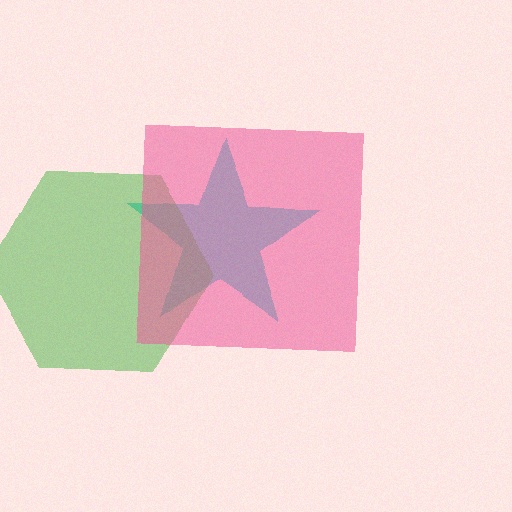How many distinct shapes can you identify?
There are 3 distinct shapes: a cyan star, a green hexagon, a pink square.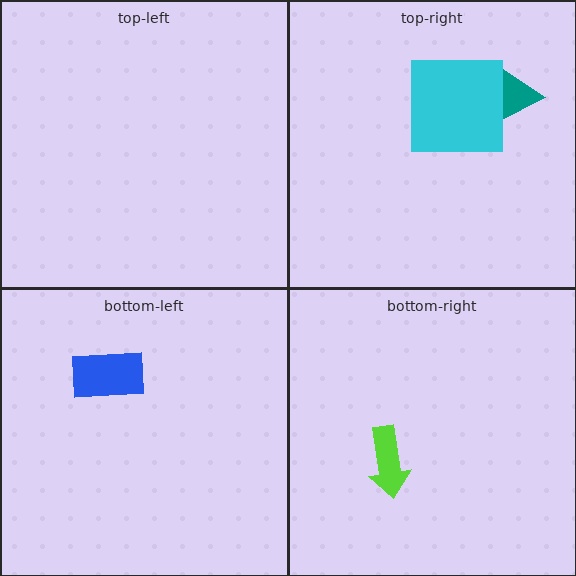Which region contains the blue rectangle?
The bottom-left region.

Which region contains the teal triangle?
The top-right region.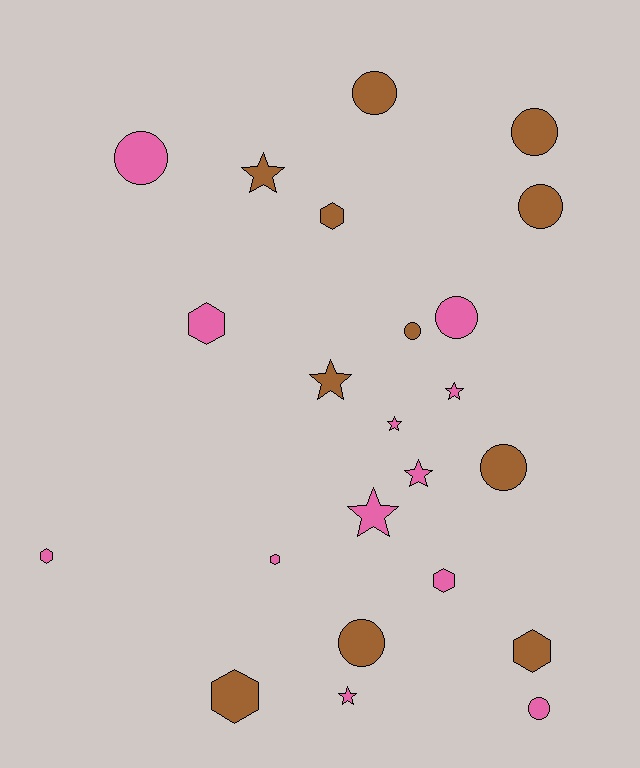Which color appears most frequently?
Pink, with 12 objects.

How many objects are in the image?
There are 23 objects.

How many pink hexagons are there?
There are 4 pink hexagons.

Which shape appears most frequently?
Circle, with 9 objects.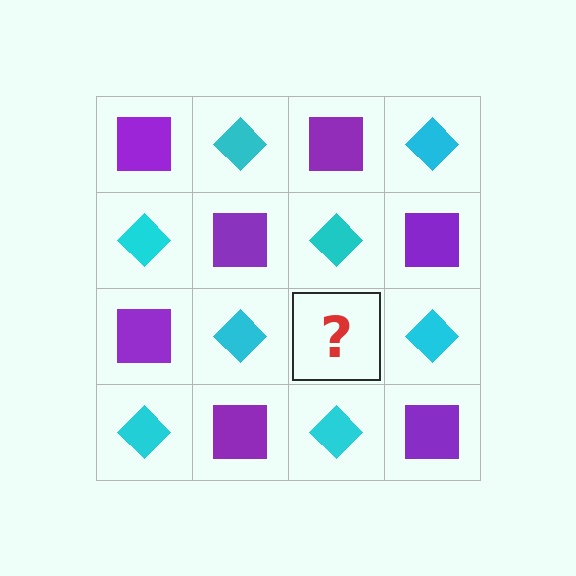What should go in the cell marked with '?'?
The missing cell should contain a purple square.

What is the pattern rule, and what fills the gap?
The rule is that it alternates purple square and cyan diamond in a checkerboard pattern. The gap should be filled with a purple square.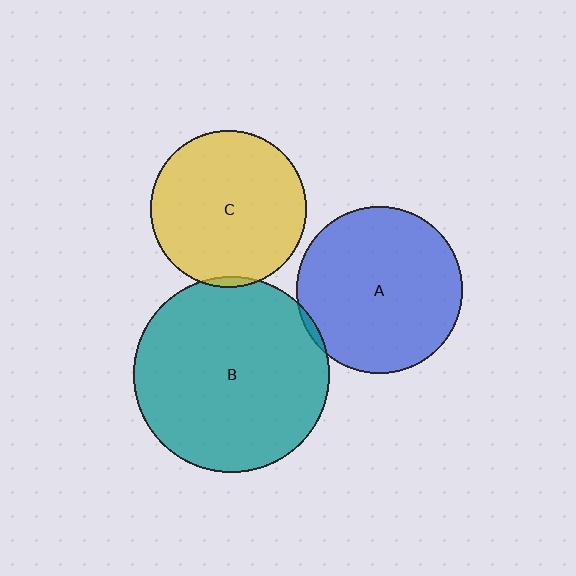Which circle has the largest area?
Circle B (teal).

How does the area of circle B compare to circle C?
Approximately 1.6 times.